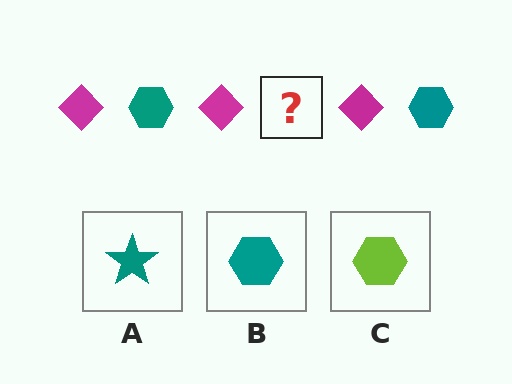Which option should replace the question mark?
Option B.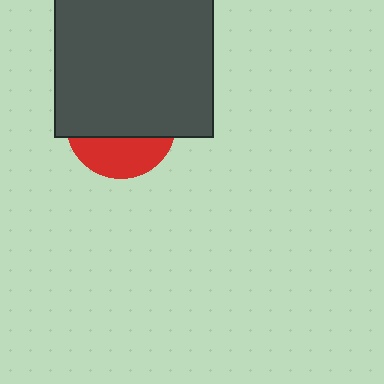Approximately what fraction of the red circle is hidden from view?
Roughly 65% of the red circle is hidden behind the dark gray rectangle.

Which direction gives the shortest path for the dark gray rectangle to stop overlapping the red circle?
Moving up gives the shortest separation.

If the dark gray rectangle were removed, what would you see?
You would see the complete red circle.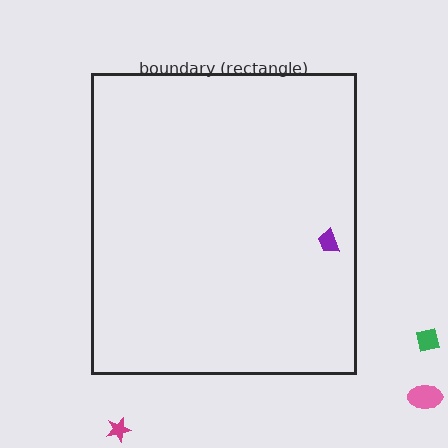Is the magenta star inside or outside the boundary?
Outside.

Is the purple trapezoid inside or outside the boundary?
Inside.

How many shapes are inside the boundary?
1 inside, 3 outside.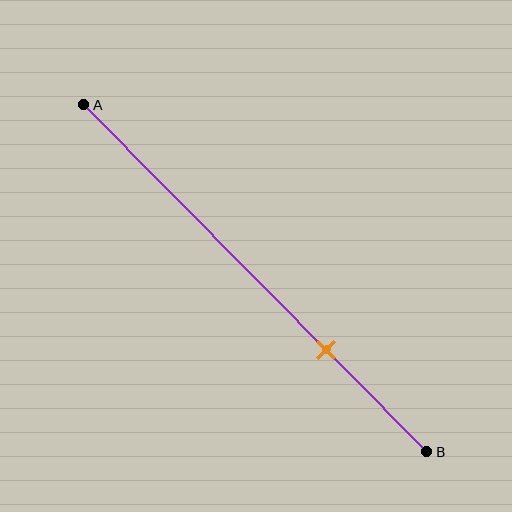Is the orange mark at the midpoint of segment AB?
No, the mark is at about 70% from A, not at the 50% midpoint.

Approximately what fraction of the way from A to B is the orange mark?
The orange mark is approximately 70% of the way from A to B.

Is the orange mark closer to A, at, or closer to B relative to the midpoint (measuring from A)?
The orange mark is closer to point B than the midpoint of segment AB.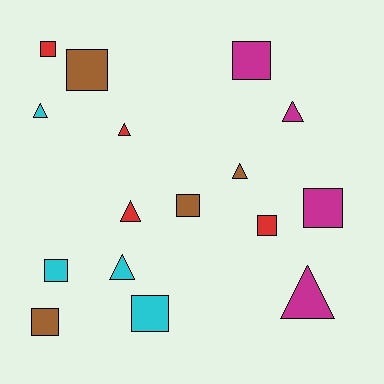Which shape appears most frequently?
Square, with 9 objects.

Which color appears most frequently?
Magenta, with 4 objects.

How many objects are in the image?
There are 16 objects.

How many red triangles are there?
There are 2 red triangles.